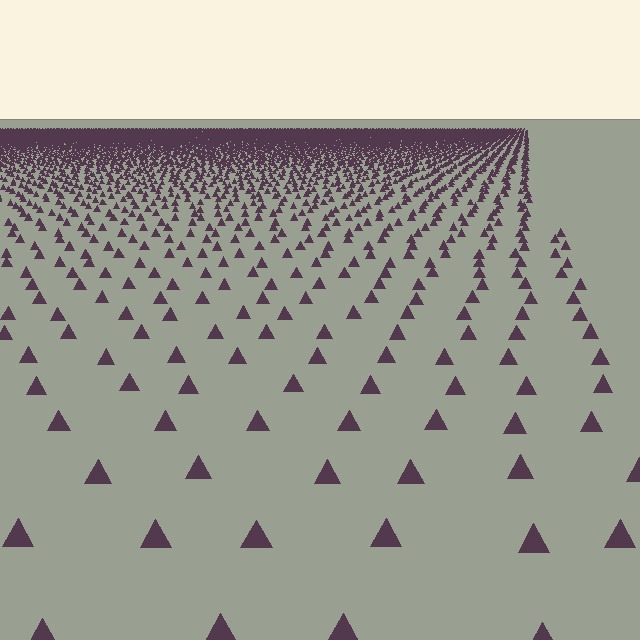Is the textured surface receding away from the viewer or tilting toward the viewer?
The surface is receding away from the viewer. Texture elements get smaller and denser toward the top.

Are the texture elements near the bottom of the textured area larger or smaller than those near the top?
Larger. Near the bottom, elements are closer to the viewer and appear at a bigger on-screen size.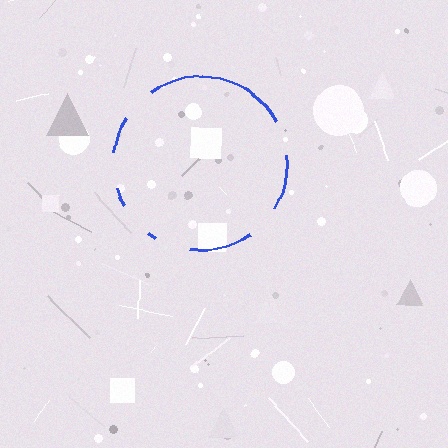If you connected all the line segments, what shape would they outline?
They would outline a circle.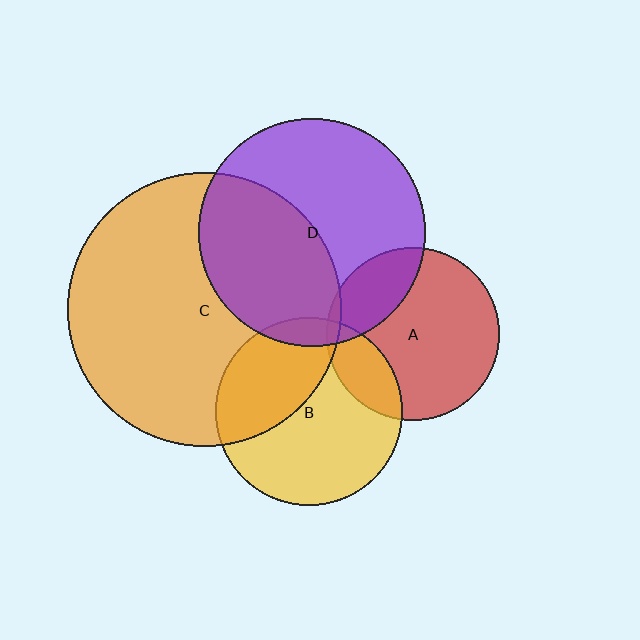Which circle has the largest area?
Circle C (orange).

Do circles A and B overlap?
Yes.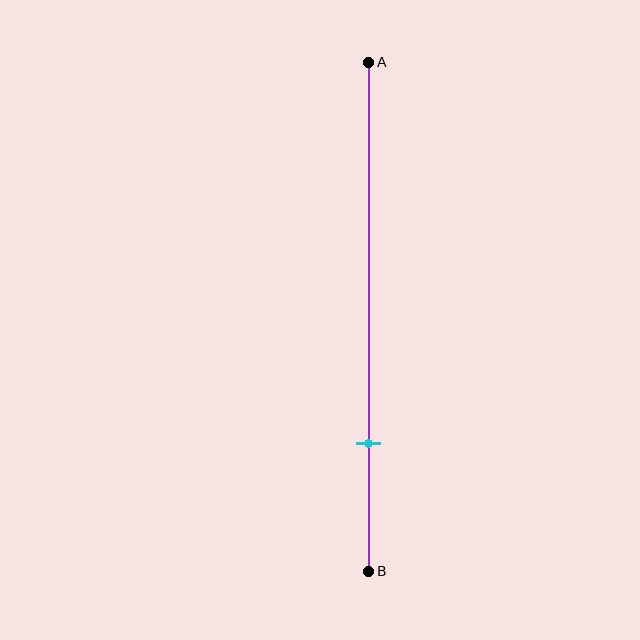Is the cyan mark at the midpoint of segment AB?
No, the mark is at about 75% from A, not at the 50% midpoint.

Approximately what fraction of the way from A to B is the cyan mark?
The cyan mark is approximately 75% of the way from A to B.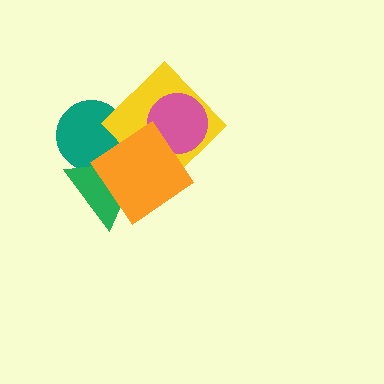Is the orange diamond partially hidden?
No, no other shape covers it.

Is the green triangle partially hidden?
Yes, it is partially covered by another shape.